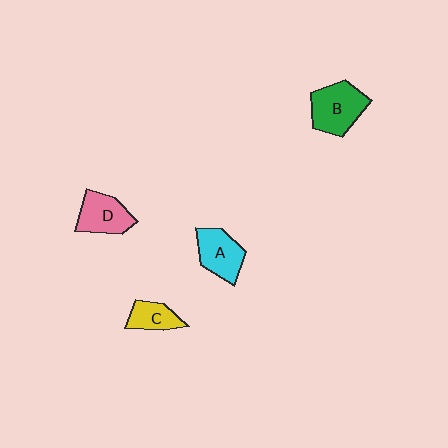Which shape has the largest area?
Shape B (green).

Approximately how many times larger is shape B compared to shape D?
Approximately 1.2 times.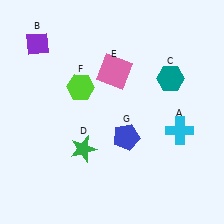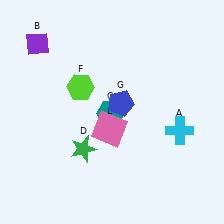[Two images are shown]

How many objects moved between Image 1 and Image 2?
3 objects moved between the two images.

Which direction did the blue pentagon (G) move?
The blue pentagon (G) moved up.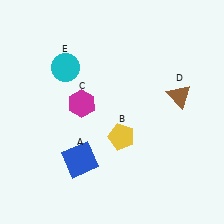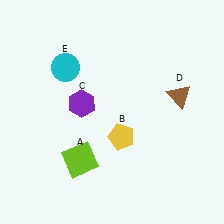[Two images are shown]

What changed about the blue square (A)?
In Image 1, A is blue. In Image 2, it changed to lime.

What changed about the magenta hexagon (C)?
In Image 1, C is magenta. In Image 2, it changed to purple.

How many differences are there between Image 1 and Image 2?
There are 2 differences between the two images.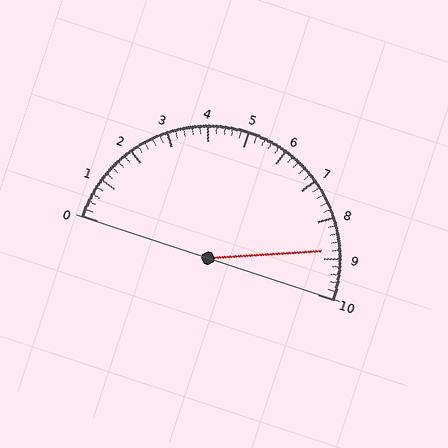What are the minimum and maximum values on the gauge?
The gauge ranges from 0 to 10.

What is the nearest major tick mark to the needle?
The nearest major tick mark is 9.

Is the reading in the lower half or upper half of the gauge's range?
The reading is in the upper half of the range (0 to 10).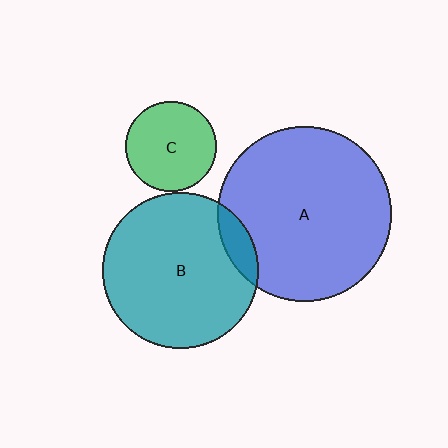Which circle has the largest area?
Circle A (blue).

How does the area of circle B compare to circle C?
Approximately 3.0 times.